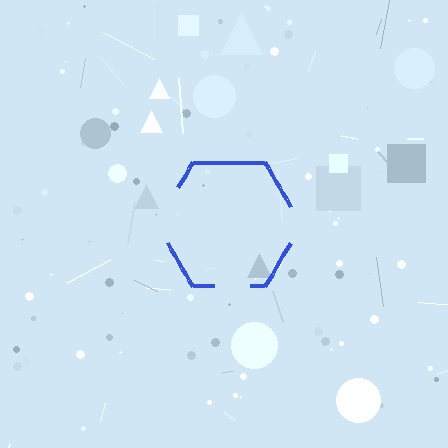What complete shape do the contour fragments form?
The contour fragments form a hexagon.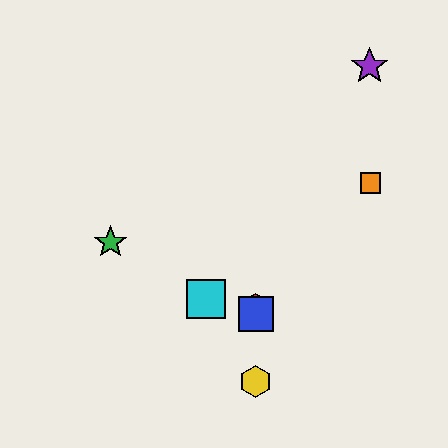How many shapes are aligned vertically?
3 shapes (the red hexagon, the blue square, the yellow hexagon) are aligned vertically.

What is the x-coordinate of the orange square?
The orange square is at x≈370.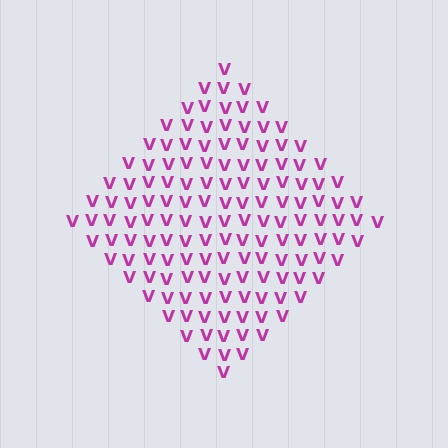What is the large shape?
The large shape is a diamond.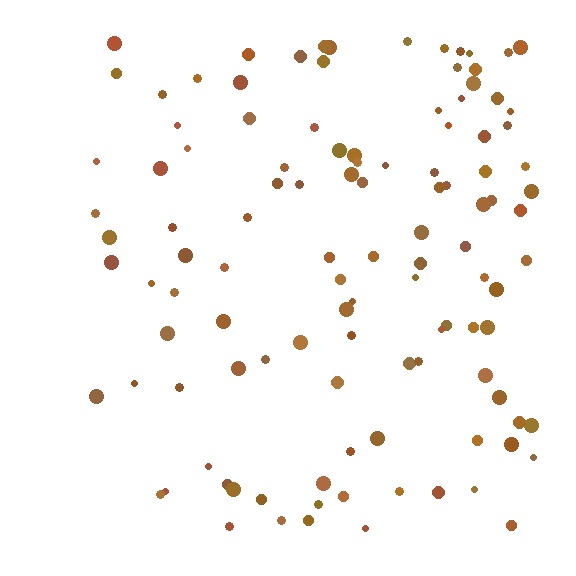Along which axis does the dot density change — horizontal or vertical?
Horizontal.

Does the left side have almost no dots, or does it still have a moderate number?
Still a moderate number, just noticeably fewer than the right.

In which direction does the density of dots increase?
From left to right, with the right side densest.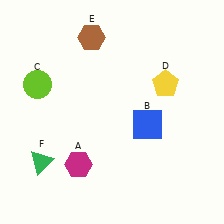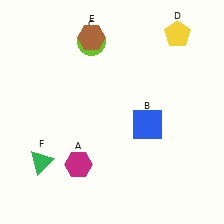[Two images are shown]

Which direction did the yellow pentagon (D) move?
The yellow pentagon (D) moved up.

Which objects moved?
The objects that moved are: the lime circle (C), the yellow pentagon (D).